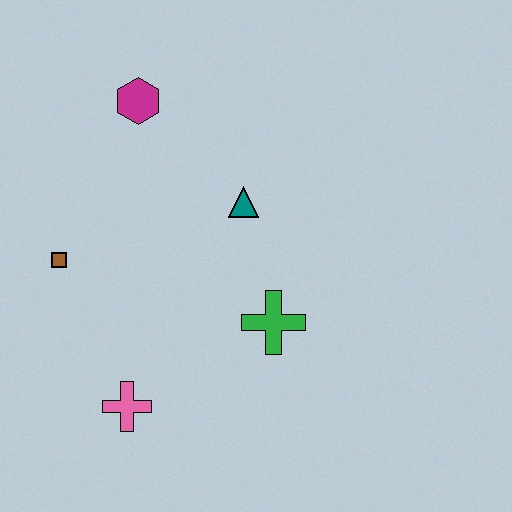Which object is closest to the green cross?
The teal triangle is closest to the green cross.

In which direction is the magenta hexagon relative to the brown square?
The magenta hexagon is above the brown square.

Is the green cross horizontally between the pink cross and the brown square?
No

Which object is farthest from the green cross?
The magenta hexagon is farthest from the green cross.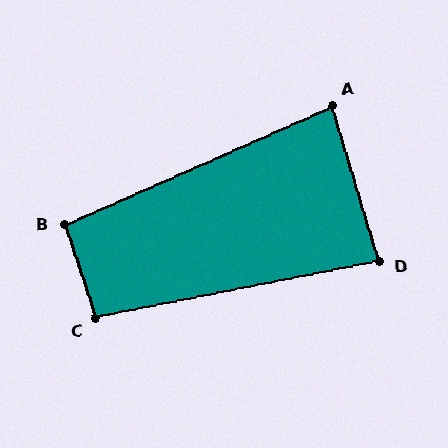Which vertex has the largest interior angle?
C, at approximately 97 degrees.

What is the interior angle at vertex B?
Approximately 96 degrees (obtuse).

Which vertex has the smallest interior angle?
A, at approximately 83 degrees.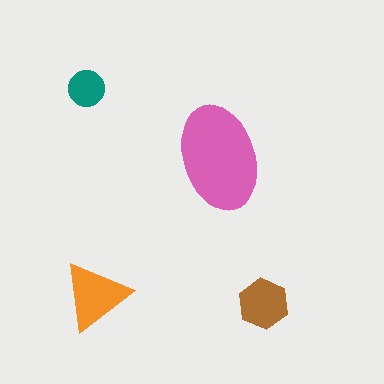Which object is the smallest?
The teal circle.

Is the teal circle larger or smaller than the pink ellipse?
Smaller.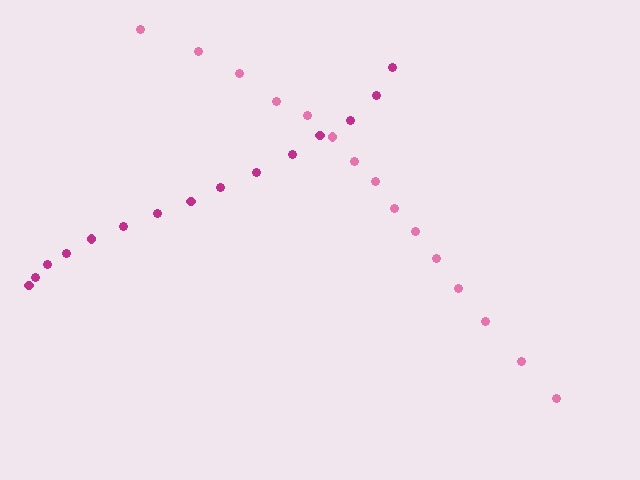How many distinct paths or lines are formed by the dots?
There are 2 distinct paths.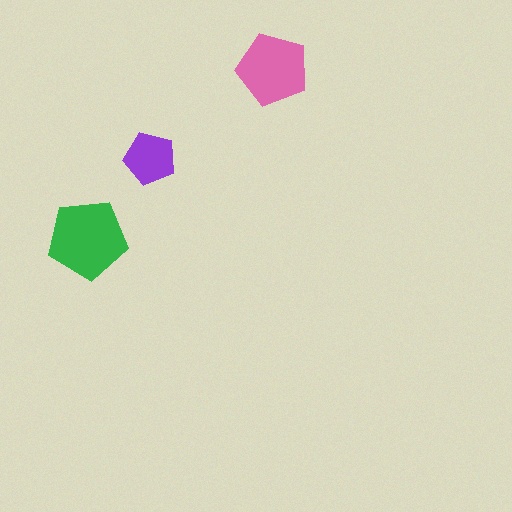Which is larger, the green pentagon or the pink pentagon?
The green one.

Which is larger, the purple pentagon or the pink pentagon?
The pink one.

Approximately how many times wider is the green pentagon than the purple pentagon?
About 1.5 times wider.